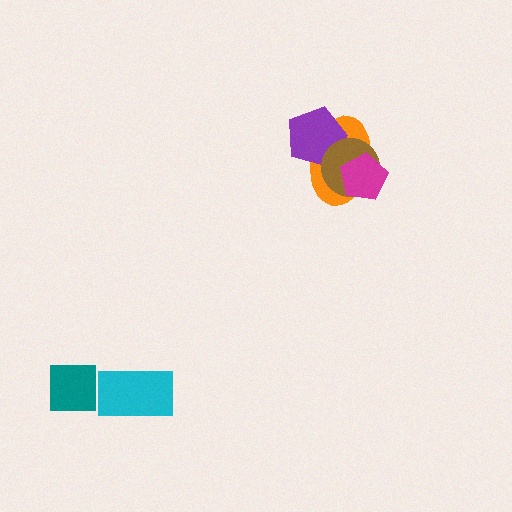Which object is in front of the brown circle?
The magenta pentagon is in front of the brown circle.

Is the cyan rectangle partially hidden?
No, no other shape covers it.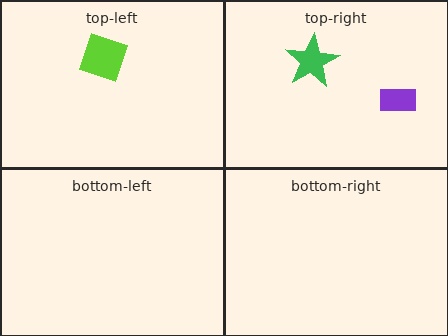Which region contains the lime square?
The top-left region.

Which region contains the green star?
The top-right region.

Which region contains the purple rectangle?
The top-right region.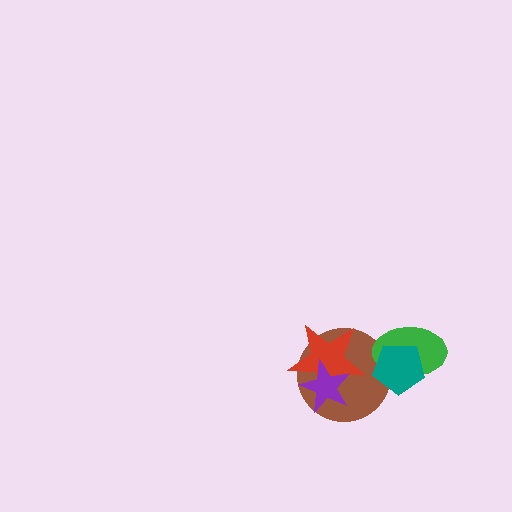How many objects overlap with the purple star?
2 objects overlap with the purple star.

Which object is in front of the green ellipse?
The teal pentagon is in front of the green ellipse.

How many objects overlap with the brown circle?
4 objects overlap with the brown circle.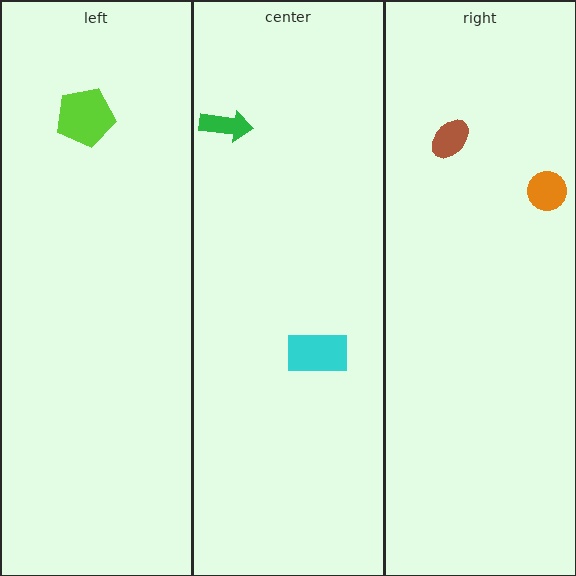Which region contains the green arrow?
The center region.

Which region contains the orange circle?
The right region.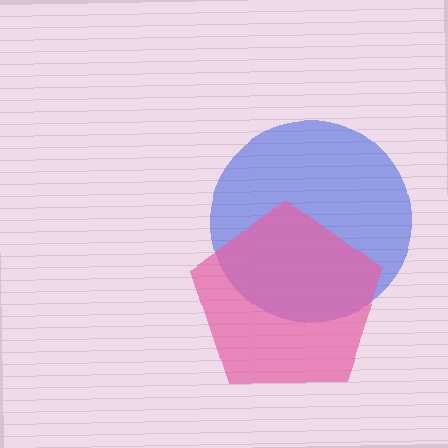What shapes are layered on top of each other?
The layered shapes are: a blue circle, a pink pentagon.